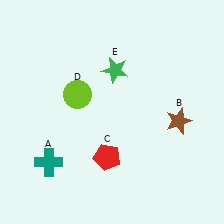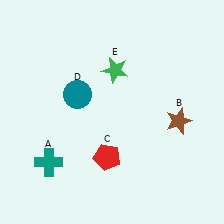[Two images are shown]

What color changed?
The circle (D) changed from lime in Image 1 to teal in Image 2.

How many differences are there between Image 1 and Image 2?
There is 1 difference between the two images.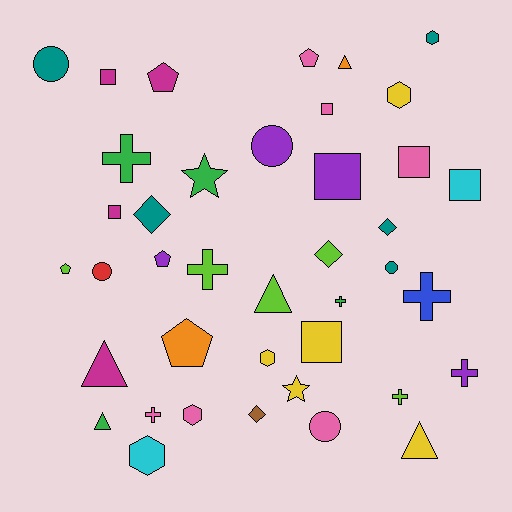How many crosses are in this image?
There are 7 crosses.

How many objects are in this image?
There are 40 objects.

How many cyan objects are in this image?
There are 2 cyan objects.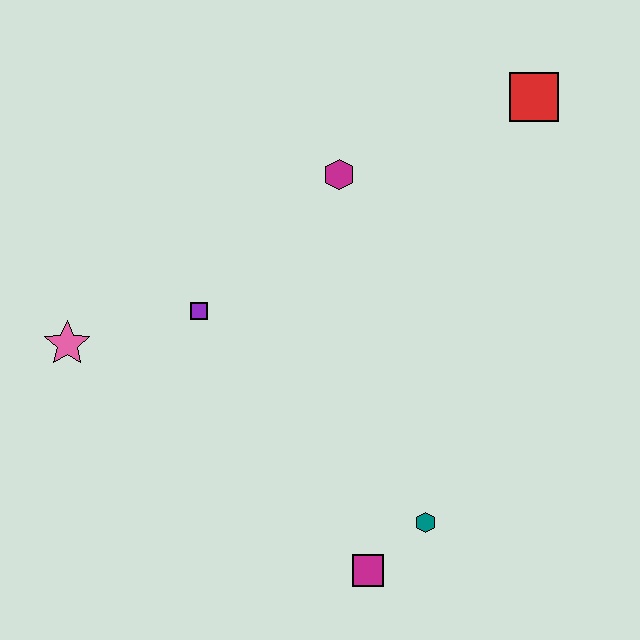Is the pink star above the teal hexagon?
Yes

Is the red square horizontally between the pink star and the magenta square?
No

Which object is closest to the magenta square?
The teal hexagon is closest to the magenta square.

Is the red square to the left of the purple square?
No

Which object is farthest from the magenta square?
The red square is farthest from the magenta square.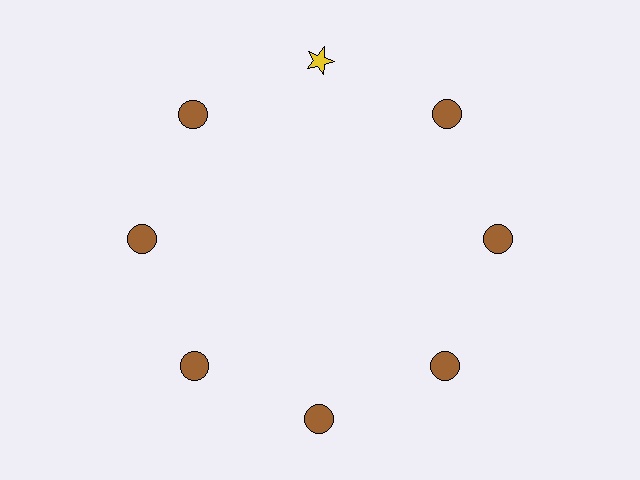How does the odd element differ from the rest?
It differs in both color (yellow instead of brown) and shape (star instead of circle).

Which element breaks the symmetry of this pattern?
The yellow star at roughly the 12 o'clock position breaks the symmetry. All other shapes are brown circles.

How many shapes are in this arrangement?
There are 8 shapes arranged in a ring pattern.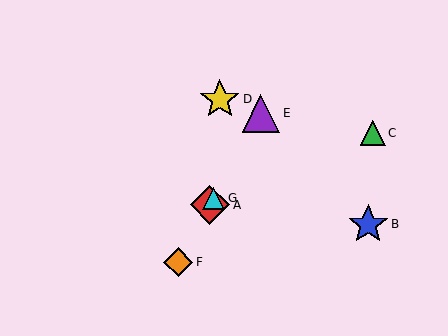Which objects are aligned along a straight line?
Objects A, E, F, G are aligned along a straight line.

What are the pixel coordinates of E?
Object E is at (261, 113).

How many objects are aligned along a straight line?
4 objects (A, E, F, G) are aligned along a straight line.